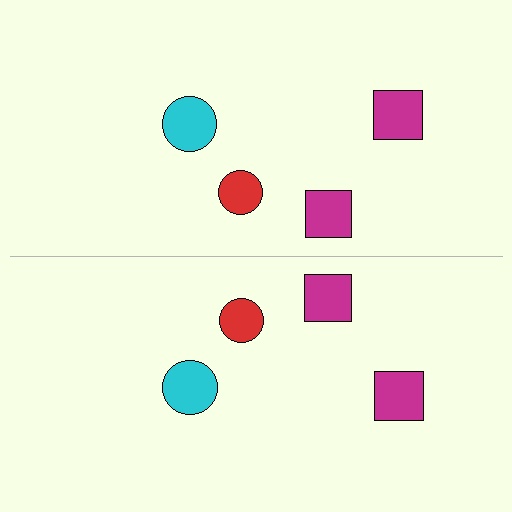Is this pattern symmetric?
Yes, this pattern has bilateral (reflection) symmetry.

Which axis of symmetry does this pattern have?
The pattern has a horizontal axis of symmetry running through the center of the image.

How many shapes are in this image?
There are 8 shapes in this image.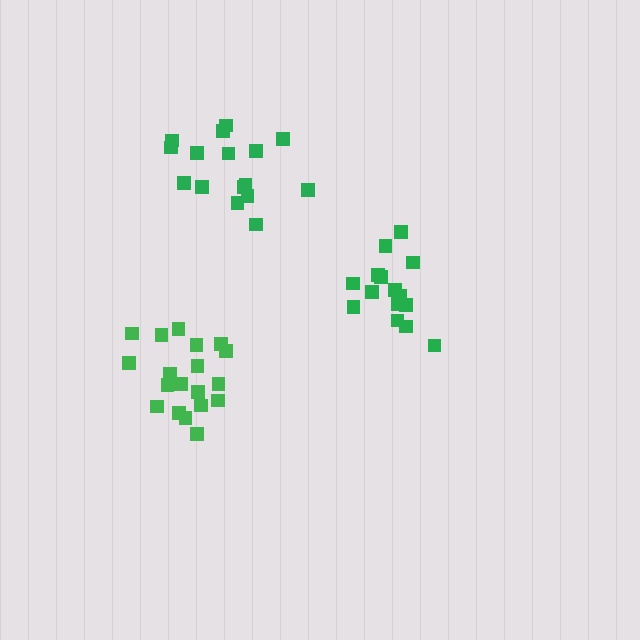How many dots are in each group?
Group 1: 15 dots, Group 2: 19 dots, Group 3: 16 dots (50 total).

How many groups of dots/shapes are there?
There are 3 groups.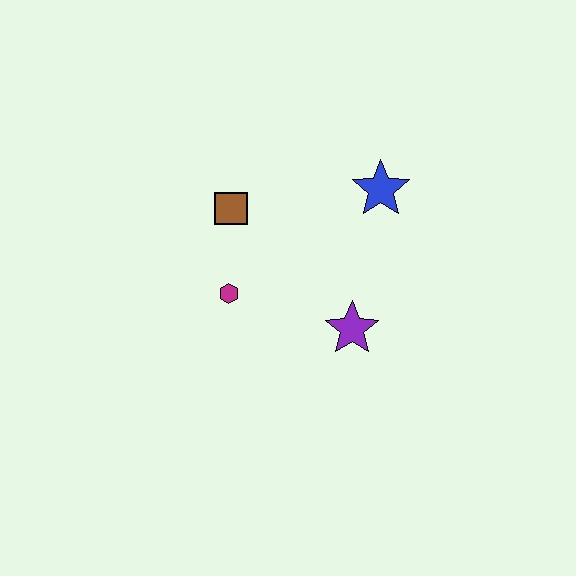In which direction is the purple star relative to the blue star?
The purple star is below the blue star.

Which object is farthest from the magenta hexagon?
The blue star is farthest from the magenta hexagon.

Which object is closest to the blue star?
The purple star is closest to the blue star.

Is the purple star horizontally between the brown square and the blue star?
Yes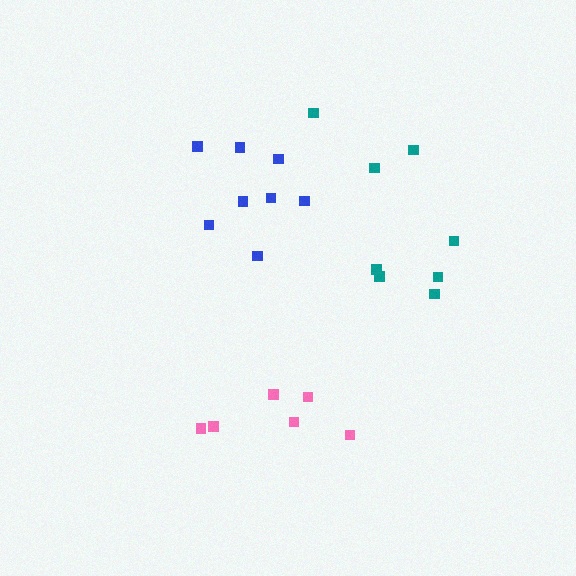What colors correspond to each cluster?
The clusters are colored: pink, blue, teal.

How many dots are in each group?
Group 1: 6 dots, Group 2: 8 dots, Group 3: 8 dots (22 total).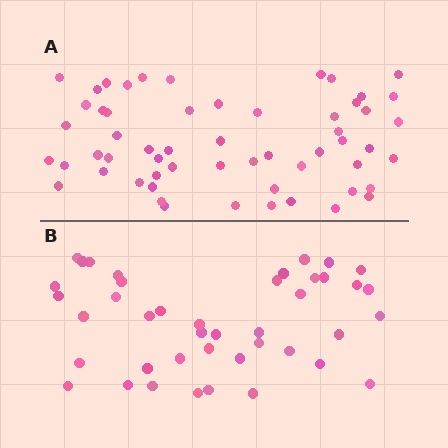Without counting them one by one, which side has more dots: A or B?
Region A (the top region) has more dots.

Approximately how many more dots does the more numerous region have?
Region A has approximately 15 more dots than region B.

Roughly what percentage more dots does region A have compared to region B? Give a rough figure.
About 35% more.